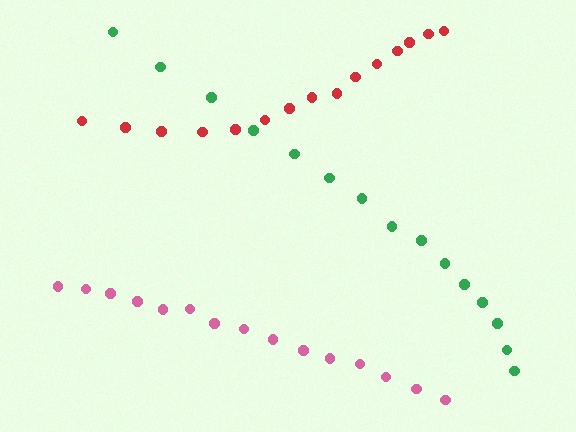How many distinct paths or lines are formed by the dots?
There are 3 distinct paths.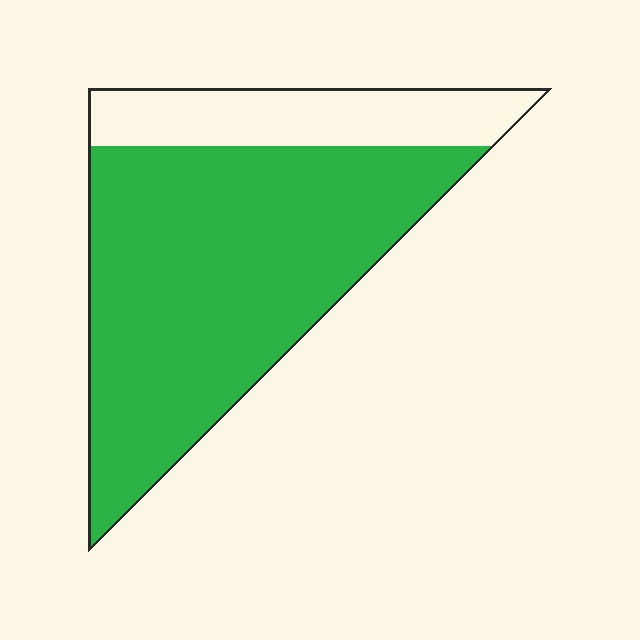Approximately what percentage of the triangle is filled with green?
Approximately 75%.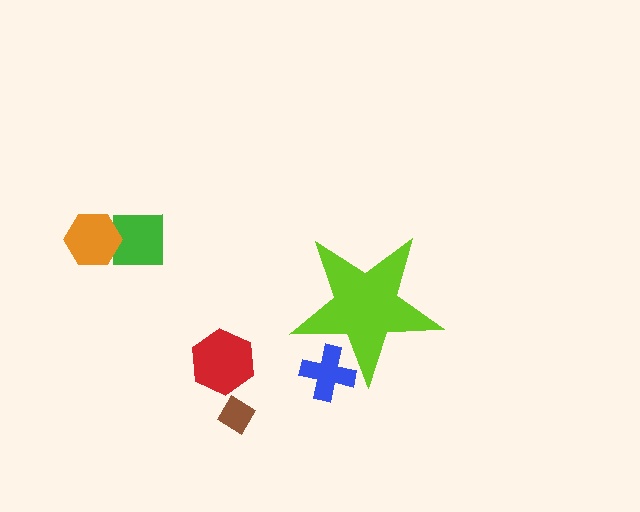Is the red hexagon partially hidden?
No, the red hexagon is fully visible.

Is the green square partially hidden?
No, the green square is fully visible.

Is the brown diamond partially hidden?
No, the brown diamond is fully visible.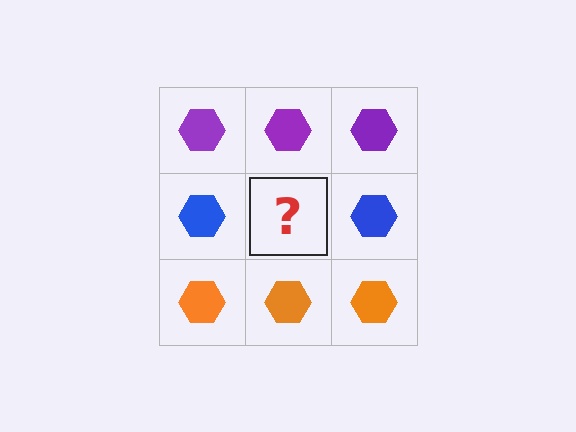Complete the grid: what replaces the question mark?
The question mark should be replaced with a blue hexagon.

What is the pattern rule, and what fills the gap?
The rule is that each row has a consistent color. The gap should be filled with a blue hexagon.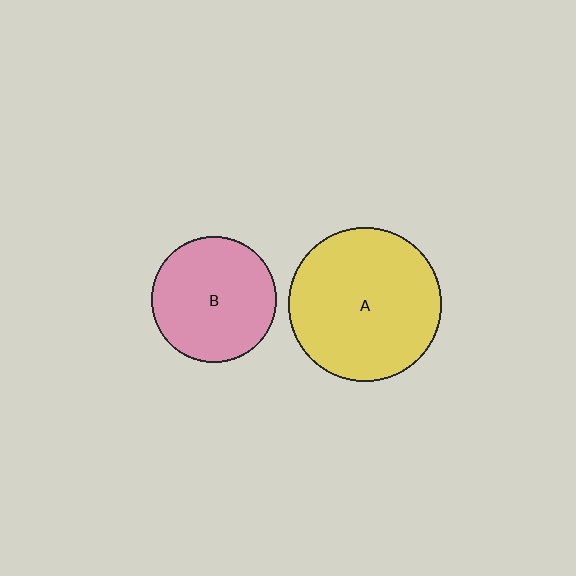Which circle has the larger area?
Circle A (yellow).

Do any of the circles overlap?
No, none of the circles overlap.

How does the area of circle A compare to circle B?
Approximately 1.5 times.